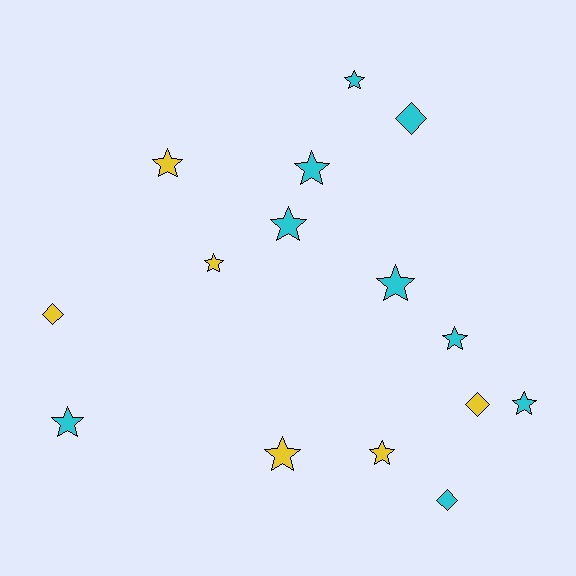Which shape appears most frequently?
Star, with 11 objects.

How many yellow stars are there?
There are 4 yellow stars.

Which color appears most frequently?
Cyan, with 9 objects.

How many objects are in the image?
There are 15 objects.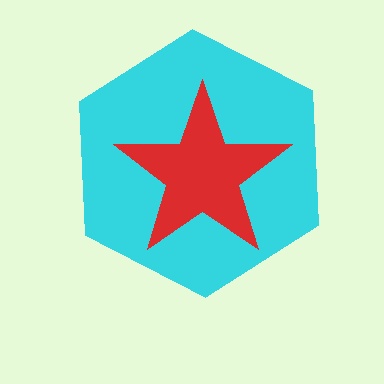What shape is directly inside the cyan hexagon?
The red star.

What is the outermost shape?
The cyan hexagon.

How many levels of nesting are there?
2.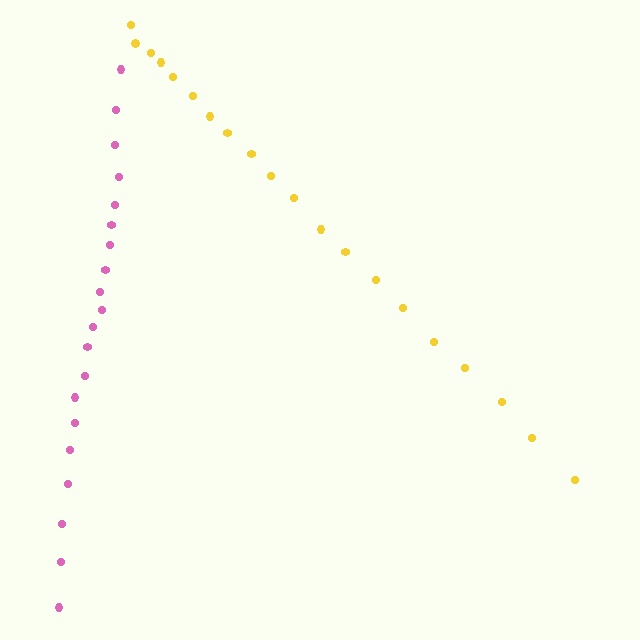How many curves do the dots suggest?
There are 2 distinct paths.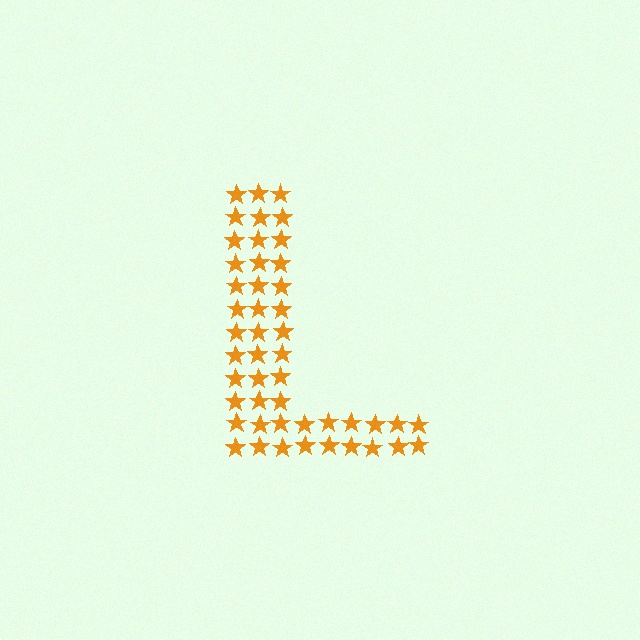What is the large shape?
The large shape is the letter L.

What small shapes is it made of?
It is made of small stars.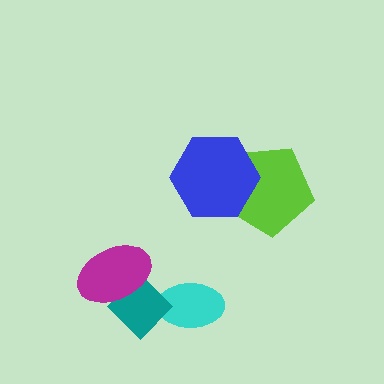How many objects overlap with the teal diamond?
2 objects overlap with the teal diamond.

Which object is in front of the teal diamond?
The magenta ellipse is in front of the teal diamond.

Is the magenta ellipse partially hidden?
No, no other shape covers it.